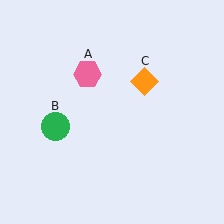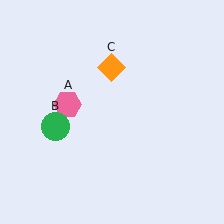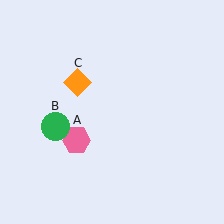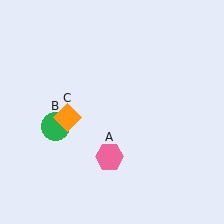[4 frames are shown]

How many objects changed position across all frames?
2 objects changed position: pink hexagon (object A), orange diamond (object C).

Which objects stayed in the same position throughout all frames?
Green circle (object B) remained stationary.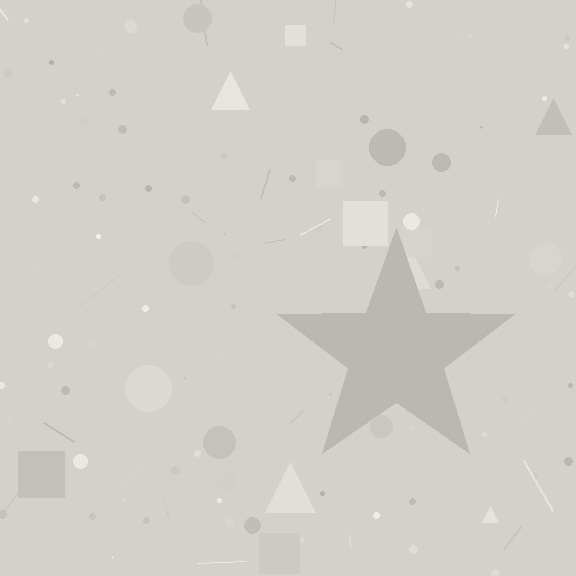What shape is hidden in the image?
A star is hidden in the image.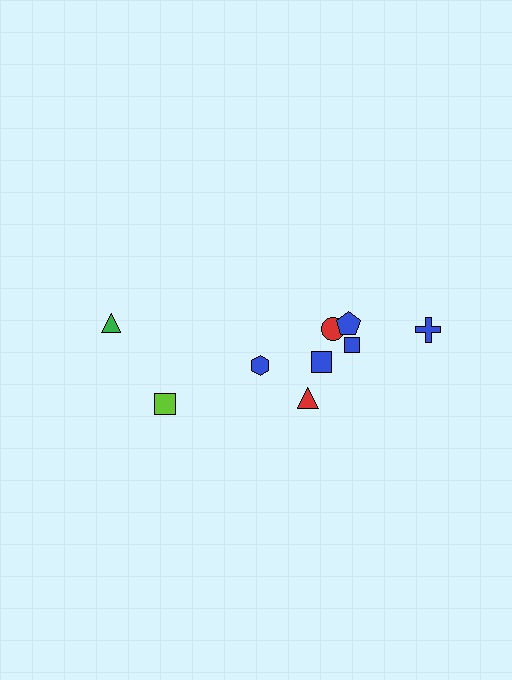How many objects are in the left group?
There are 3 objects.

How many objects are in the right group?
There are 6 objects.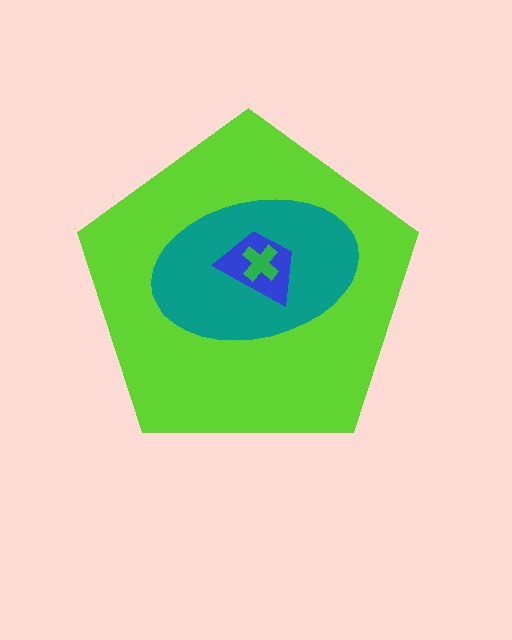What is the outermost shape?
The lime pentagon.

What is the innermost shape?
The green cross.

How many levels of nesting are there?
4.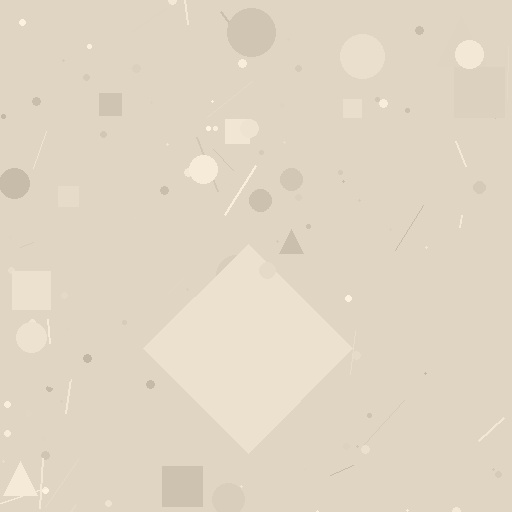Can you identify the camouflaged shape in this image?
The camouflaged shape is a diamond.